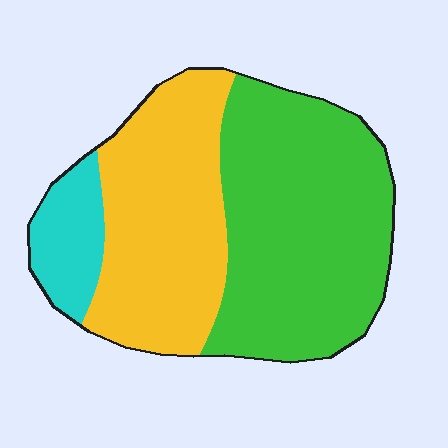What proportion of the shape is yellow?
Yellow covers roughly 40% of the shape.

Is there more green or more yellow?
Green.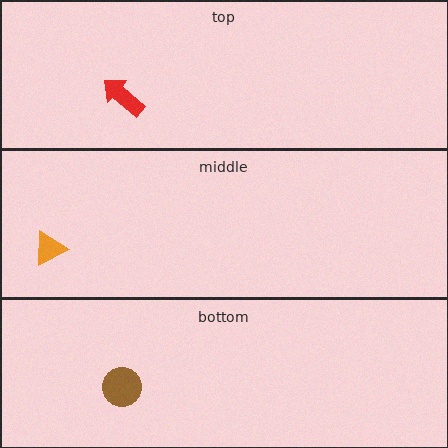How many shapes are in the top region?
1.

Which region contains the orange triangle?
The middle region.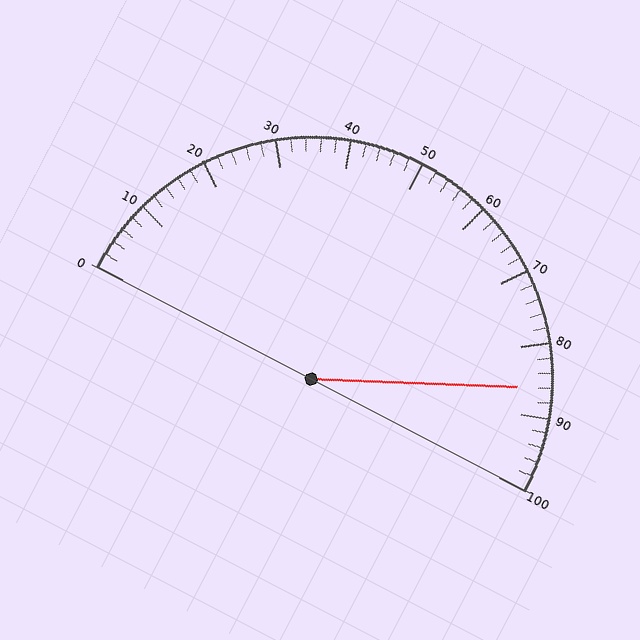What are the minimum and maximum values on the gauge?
The gauge ranges from 0 to 100.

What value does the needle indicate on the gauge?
The needle indicates approximately 86.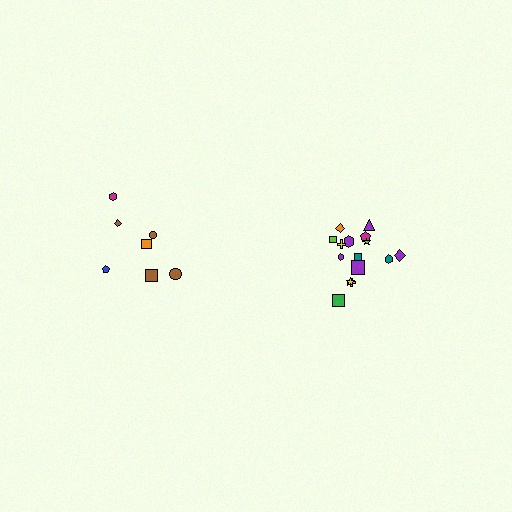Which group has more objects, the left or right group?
The right group.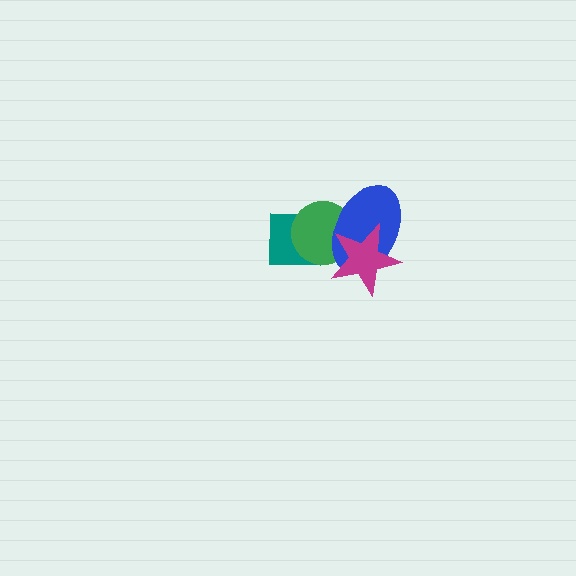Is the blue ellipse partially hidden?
Yes, it is partially covered by another shape.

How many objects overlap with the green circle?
3 objects overlap with the green circle.